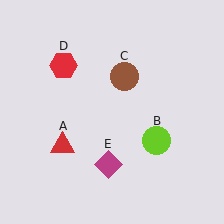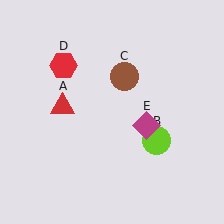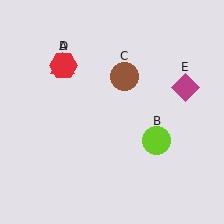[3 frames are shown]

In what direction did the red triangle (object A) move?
The red triangle (object A) moved up.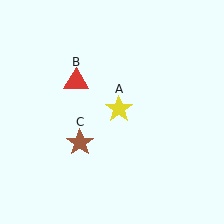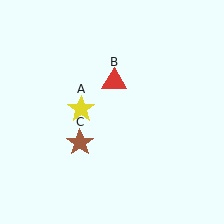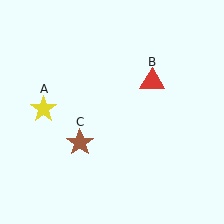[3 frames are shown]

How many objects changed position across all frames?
2 objects changed position: yellow star (object A), red triangle (object B).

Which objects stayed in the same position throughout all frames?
Brown star (object C) remained stationary.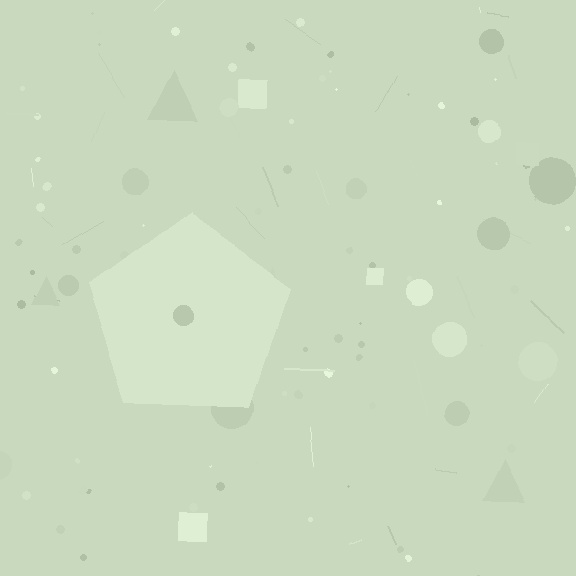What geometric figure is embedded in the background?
A pentagon is embedded in the background.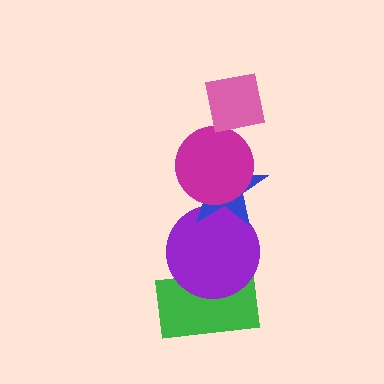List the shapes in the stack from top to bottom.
From top to bottom: the pink square, the magenta circle, the blue star, the purple circle, the green rectangle.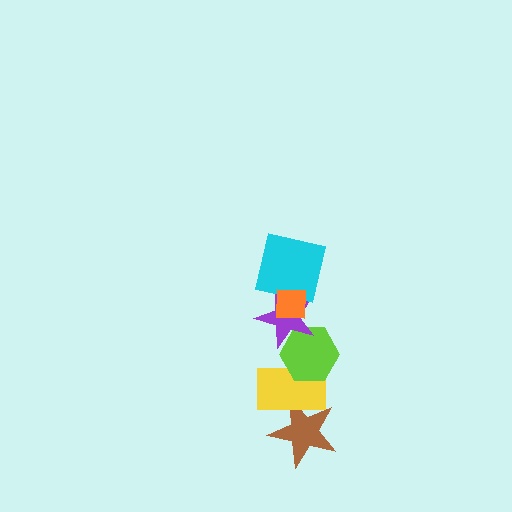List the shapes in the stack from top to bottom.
From top to bottom: the orange square, the cyan square, the purple star, the lime hexagon, the yellow rectangle, the brown star.